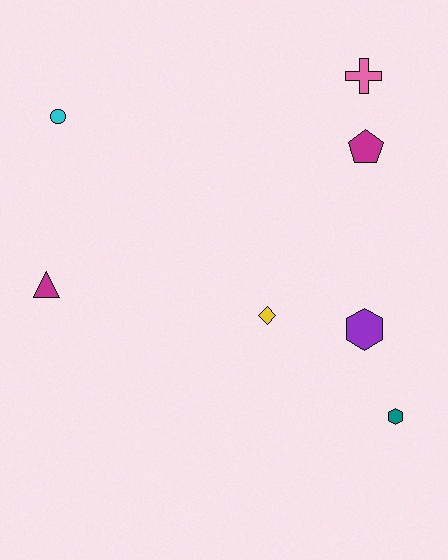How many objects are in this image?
There are 7 objects.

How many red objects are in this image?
There are no red objects.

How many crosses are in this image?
There is 1 cross.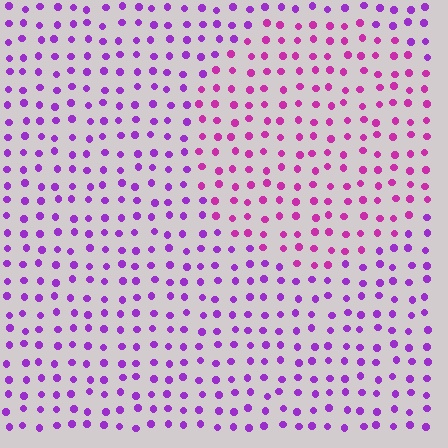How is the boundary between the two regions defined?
The boundary is defined purely by a slight shift in hue (about 31 degrees). Spacing, size, and orientation are identical on both sides.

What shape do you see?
I see a circle.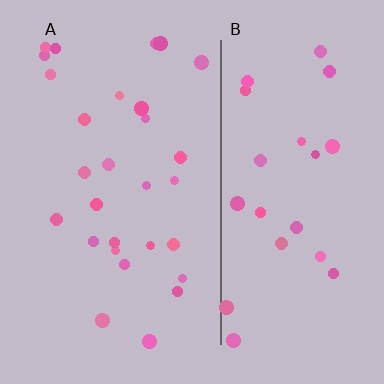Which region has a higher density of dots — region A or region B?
A (the left).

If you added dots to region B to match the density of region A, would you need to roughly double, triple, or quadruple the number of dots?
Approximately double.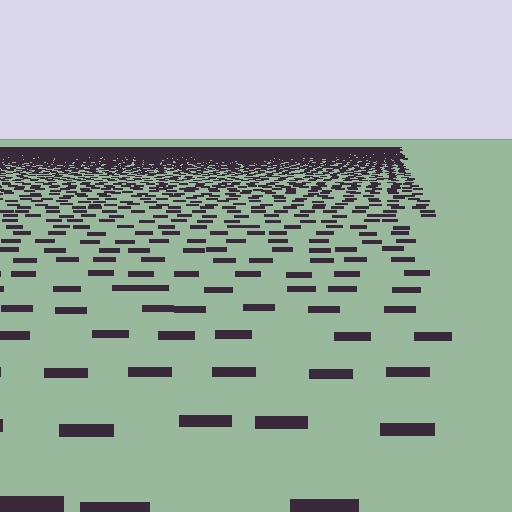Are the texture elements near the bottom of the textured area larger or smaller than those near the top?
Larger. Near the bottom, elements are closer to the viewer and appear at a bigger on-screen size.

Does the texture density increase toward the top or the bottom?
Density increases toward the top.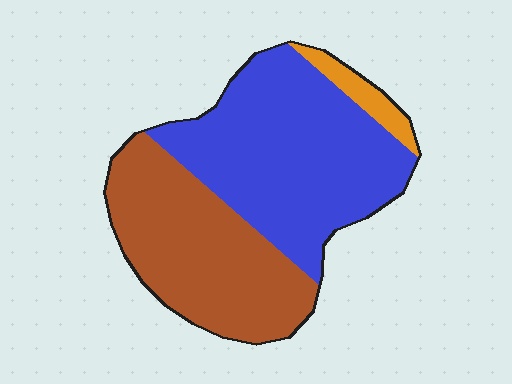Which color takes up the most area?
Blue, at roughly 55%.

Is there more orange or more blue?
Blue.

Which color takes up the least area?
Orange, at roughly 5%.